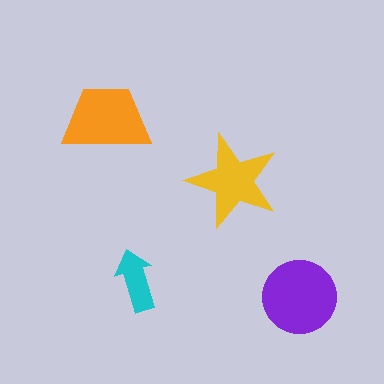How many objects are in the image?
There are 4 objects in the image.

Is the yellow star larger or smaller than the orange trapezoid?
Smaller.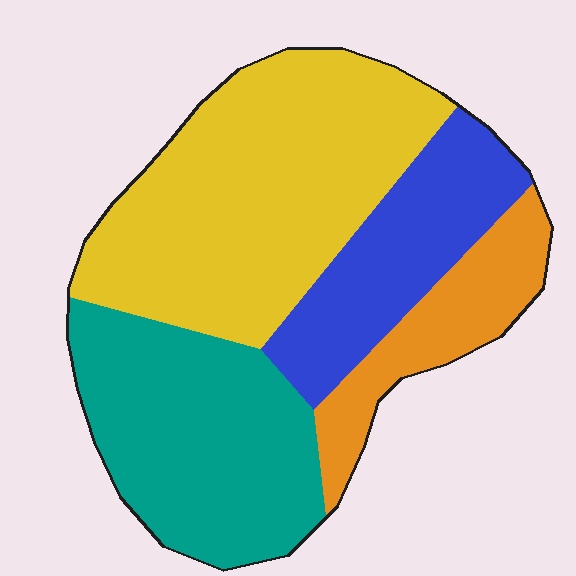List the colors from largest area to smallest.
From largest to smallest: yellow, teal, blue, orange.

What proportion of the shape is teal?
Teal takes up about one quarter (1/4) of the shape.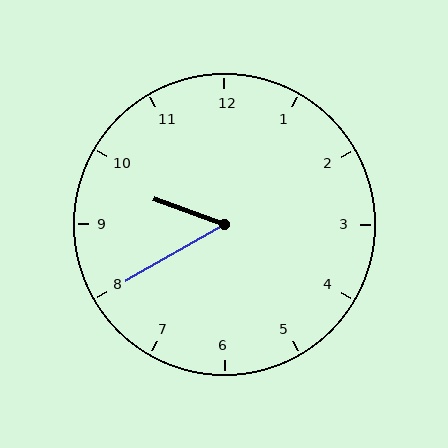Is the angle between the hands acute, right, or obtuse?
It is acute.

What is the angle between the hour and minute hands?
Approximately 50 degrees.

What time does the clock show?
9:40.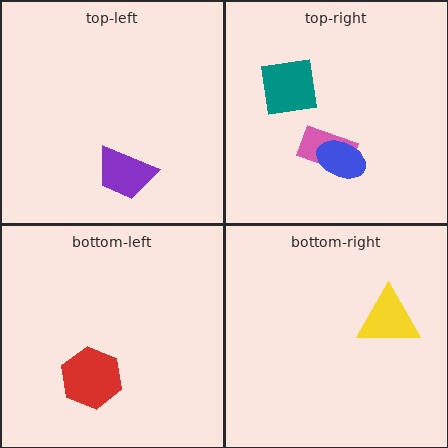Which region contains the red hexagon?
The bottom-left region.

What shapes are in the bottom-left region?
The red hexagon.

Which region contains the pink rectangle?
The top-right region.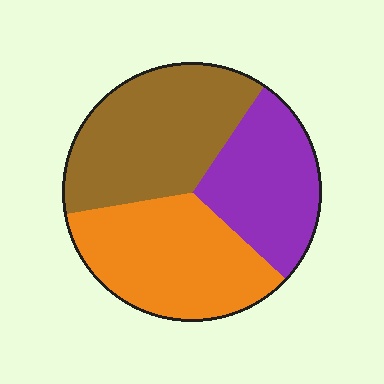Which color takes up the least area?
Purple, at roughly 25%.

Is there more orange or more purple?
Orange.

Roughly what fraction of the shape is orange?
Orange takes up about one third (1/3) of the shape.